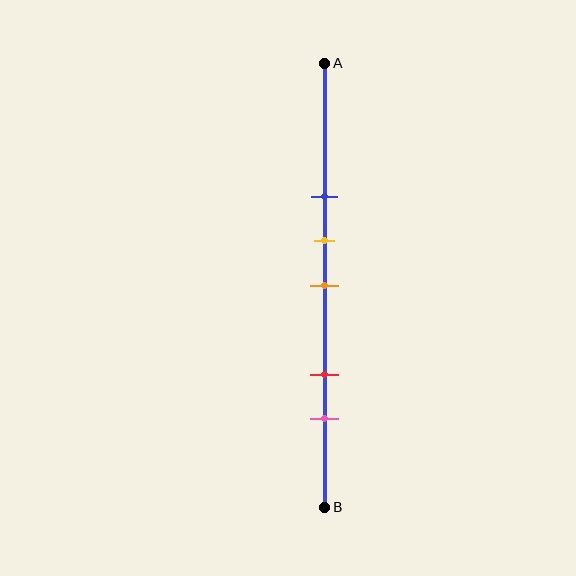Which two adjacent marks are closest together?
The yellow and orange marks are the closest adjacent pair.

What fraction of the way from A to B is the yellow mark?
The yellow mark is approximately 40% (0.4) of the way from A to B.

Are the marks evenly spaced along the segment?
No, the marks are not evenly spaced.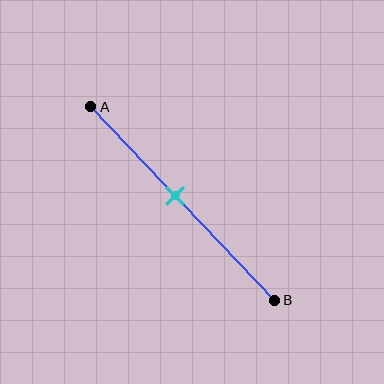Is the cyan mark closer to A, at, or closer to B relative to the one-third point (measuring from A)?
The cyan mark is closer to point B than the one-third point of segment AB.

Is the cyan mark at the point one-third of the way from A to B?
No, the mark is at about 45% from A, not at the 33% one-third point.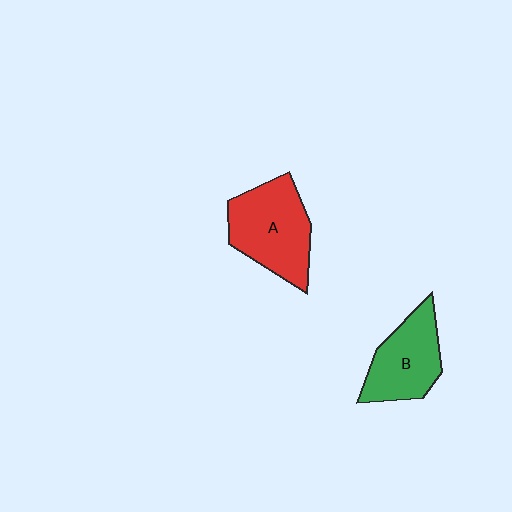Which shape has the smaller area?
Shape B (green).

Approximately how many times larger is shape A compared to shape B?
Approximately 1.2 times.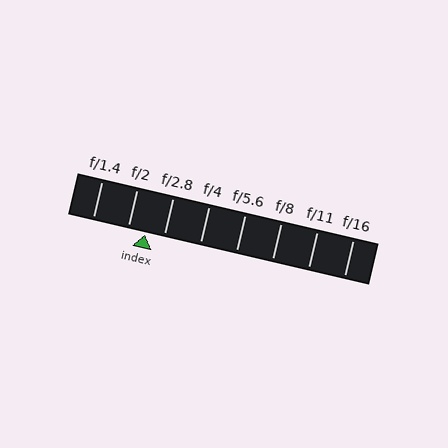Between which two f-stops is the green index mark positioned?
The index mark is between f/2 and f/2.8.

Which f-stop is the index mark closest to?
The index mark is closest to f/2.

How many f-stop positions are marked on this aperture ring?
There are 8 f-stop positions marked.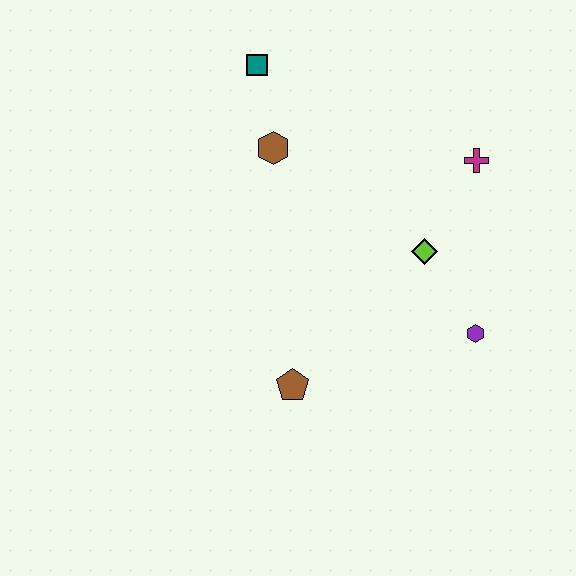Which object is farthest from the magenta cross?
The brown pentagon is farthest from the magenta cross.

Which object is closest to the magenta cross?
The lime diamond is closest to the magenta cross.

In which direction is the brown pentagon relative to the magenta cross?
The brown pentagon is below the magenta cross.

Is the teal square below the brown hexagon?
No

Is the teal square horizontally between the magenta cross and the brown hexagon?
No